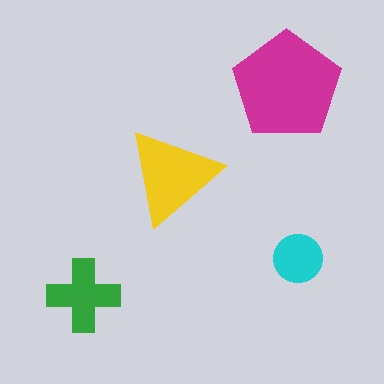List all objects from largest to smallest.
The magenta pentagon, the yellow triangle, the green cross, the cyan circle.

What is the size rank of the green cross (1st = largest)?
3rd.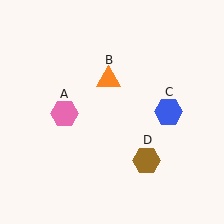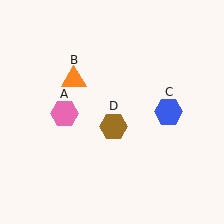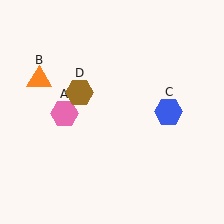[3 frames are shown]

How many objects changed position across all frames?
2 objects changed position: orange triangle (object B), brown hexagon (object D).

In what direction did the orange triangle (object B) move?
The orange triangle (object B) moved left.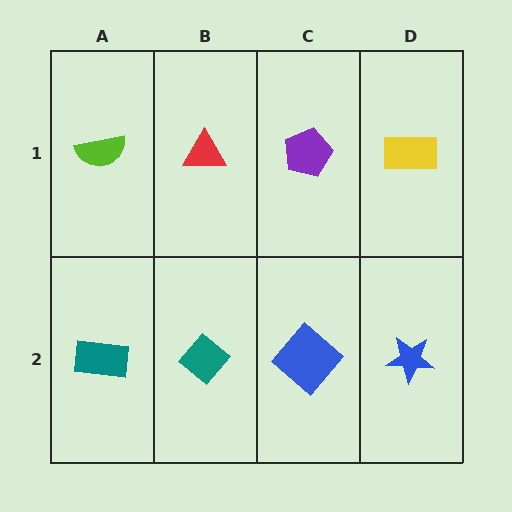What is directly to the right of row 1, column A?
A red triangle.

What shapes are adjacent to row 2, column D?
A yellow rectangle (row 1, column D), a blue diamond (row 2, column C).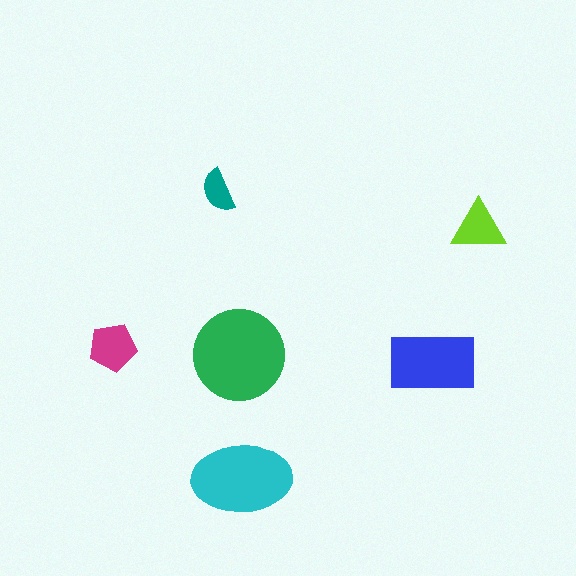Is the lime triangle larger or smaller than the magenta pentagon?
Smaller.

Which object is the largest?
The green circle.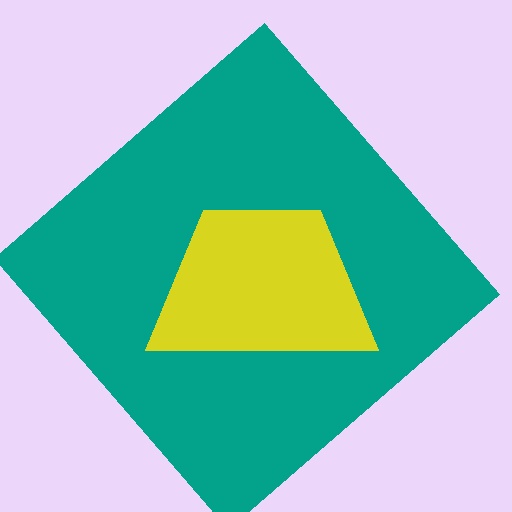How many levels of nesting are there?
2.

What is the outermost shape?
The teal diamond.